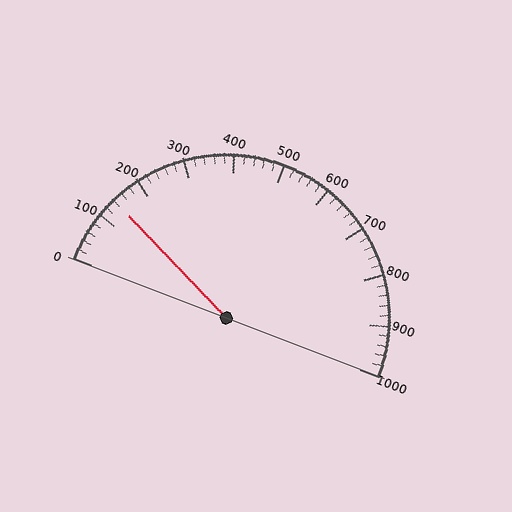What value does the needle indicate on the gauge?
The needle indicates approximately 140.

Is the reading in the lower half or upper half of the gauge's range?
The reading is in the lower half of the range (0 to 1000).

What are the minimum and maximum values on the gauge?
The gauge ranges from 0 to 1000.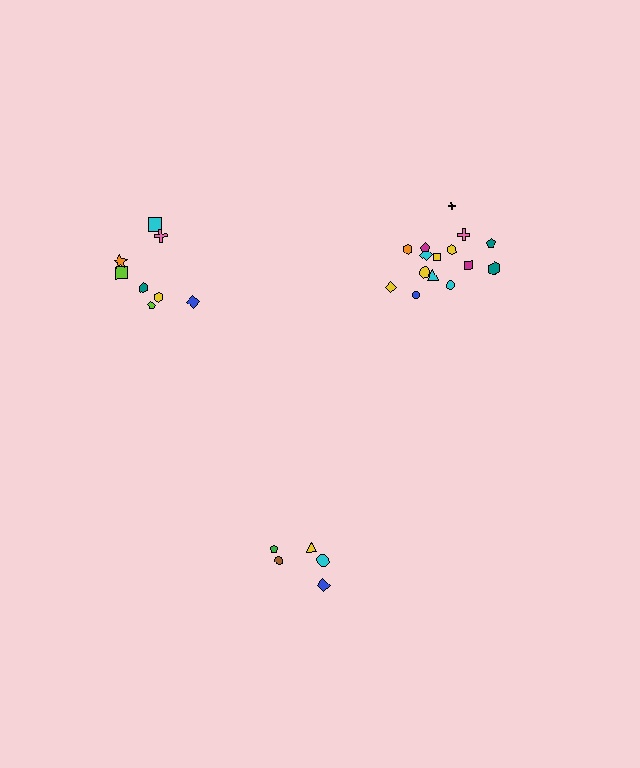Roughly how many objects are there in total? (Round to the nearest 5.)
Roughly 30 objects in total.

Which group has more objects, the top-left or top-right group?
The top-right group.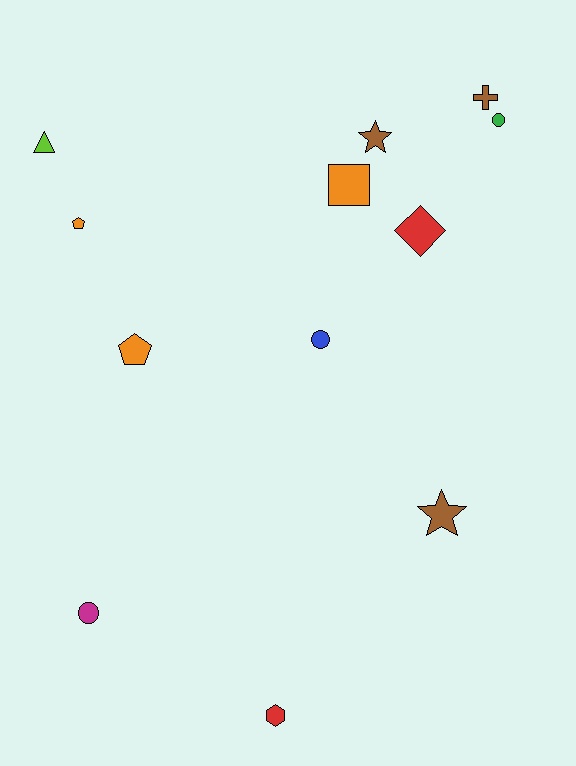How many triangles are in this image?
There is 1 triangle.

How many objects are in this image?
There are 12 objects.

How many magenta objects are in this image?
There is 1 magenta object.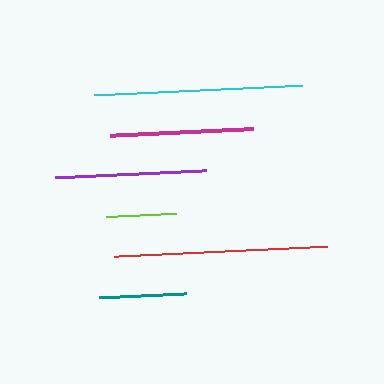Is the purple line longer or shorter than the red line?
The red line is longer than the purple line.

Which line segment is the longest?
The red line is the longest at approximately 213 pixels.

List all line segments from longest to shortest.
From longest to shortest: red, cyan, purple, magenta, teal, lime.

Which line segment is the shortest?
The lime line is the shortest at approximately 70 pixels.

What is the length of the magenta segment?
The magenta segment is approximately 143 pixels long.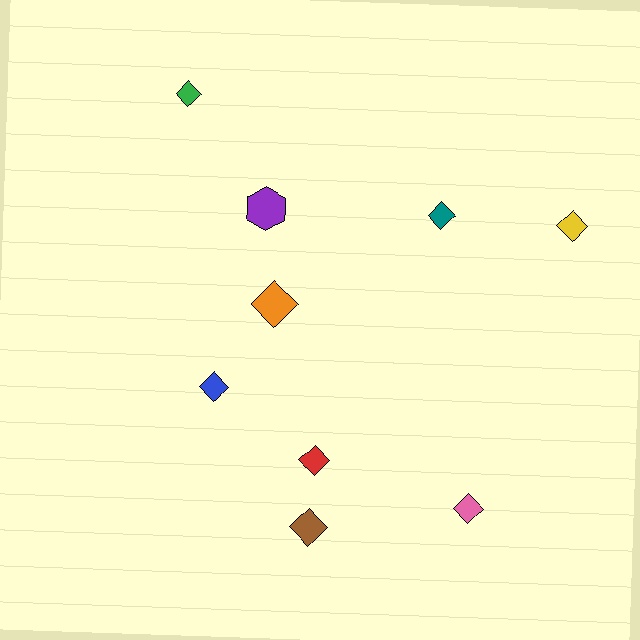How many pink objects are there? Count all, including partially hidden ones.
There is 1 pink object.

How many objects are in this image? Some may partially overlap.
There are 9 objects.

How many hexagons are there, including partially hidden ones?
There is 1 hexagon.